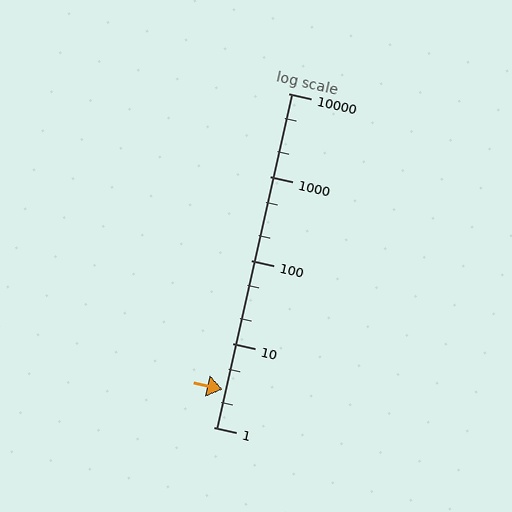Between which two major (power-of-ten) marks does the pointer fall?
The pointer is between 1 and 10.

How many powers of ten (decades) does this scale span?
The scale spans 4 decades, from 1 to 10000.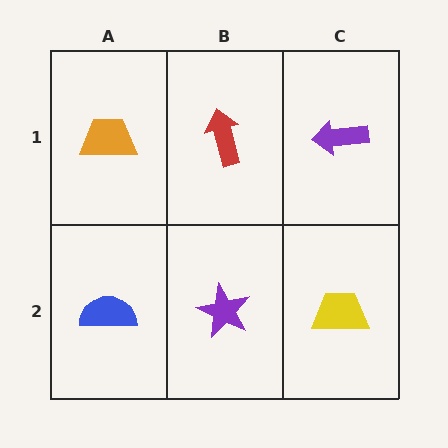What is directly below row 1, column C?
A yellow trapezoid.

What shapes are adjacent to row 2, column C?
A purple arrow (row 1, column C), a purple star (row 2, column B).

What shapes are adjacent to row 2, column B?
A red arrow (row 1, column B), a blue semicircle (row 2, column A), a yellow trapezoid (row 2, column C).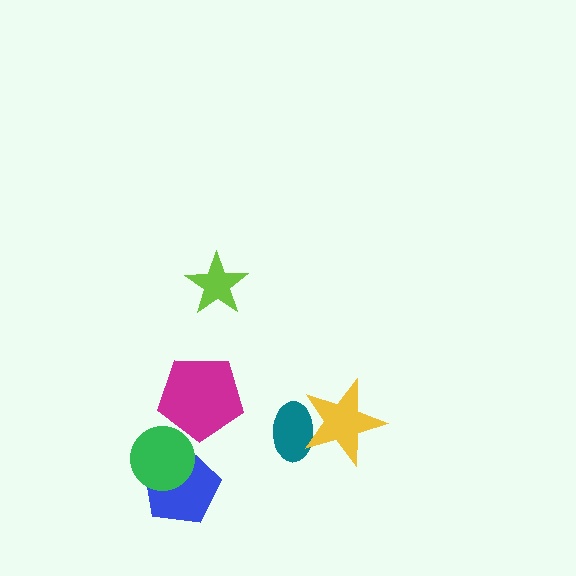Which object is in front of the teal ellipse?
The yellow star is in front of the teal ellipse.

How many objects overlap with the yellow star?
1 object overlaps with the yellow star.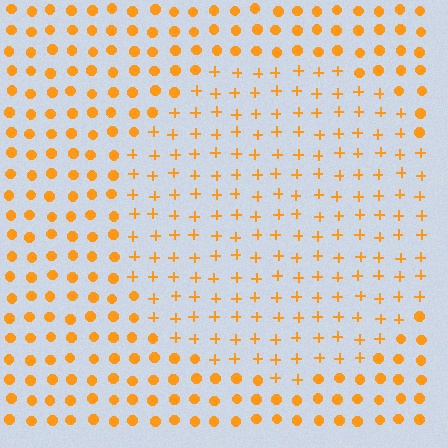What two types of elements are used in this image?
The image uses plus signs inside the circle region and circles outside it.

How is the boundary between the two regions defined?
The boundary is defined by a change in element shape: plus signs inside vs. circles outside. All elements share the same color and spacing.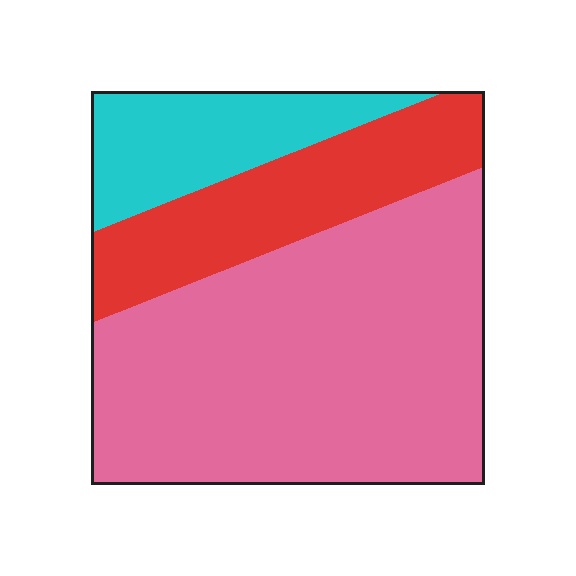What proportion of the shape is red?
Red takes up about one quarter (1/4) of the shape.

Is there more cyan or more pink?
Pink.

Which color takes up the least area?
Cyan, at roughly 15%.